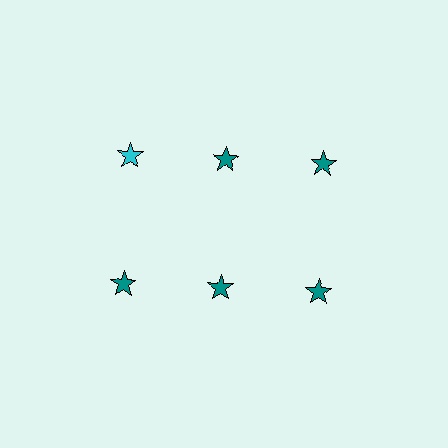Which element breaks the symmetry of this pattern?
The cyan star in the top row, leftmost column breaks the symmetry. All other shapes are teal stars.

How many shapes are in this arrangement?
There are 6 shapes arranged in a grid pattern.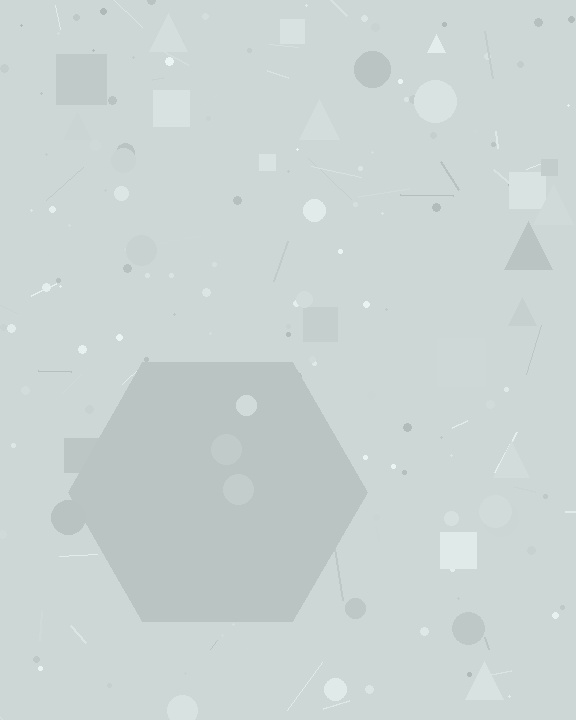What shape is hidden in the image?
A hexagon is hidden in the image.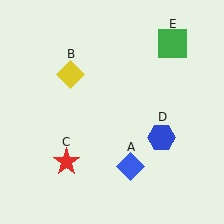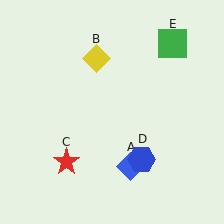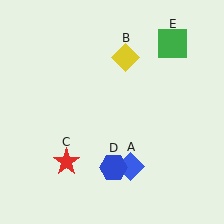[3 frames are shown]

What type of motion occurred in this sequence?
The yellow diamond (object B), blue hexagon (object D) rotated clockwise around the center of the scene.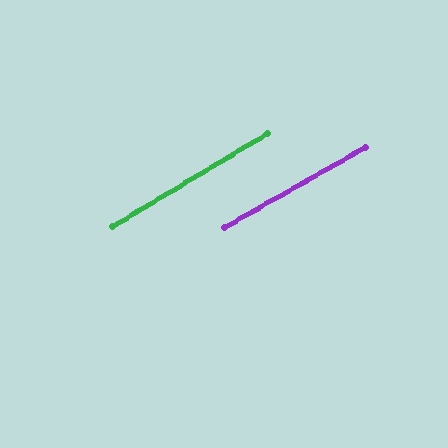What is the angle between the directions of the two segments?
Approximately 1 degree.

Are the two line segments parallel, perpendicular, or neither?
Parallel — their directions differ by only 1.1°.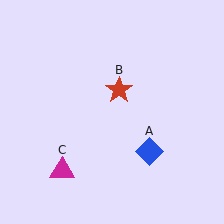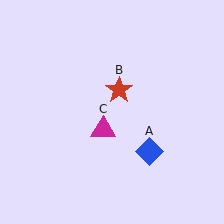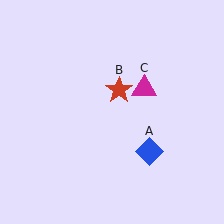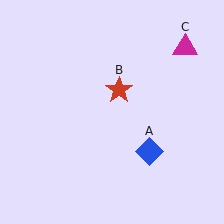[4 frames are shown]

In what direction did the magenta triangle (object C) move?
The magenta triangle (object C) moved up and to the right.